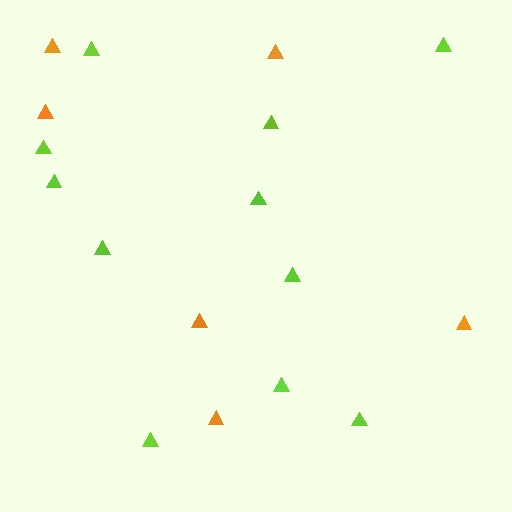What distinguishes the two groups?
There are 2 groups: one group of lime triangles (11) and one group of orange triangles (6).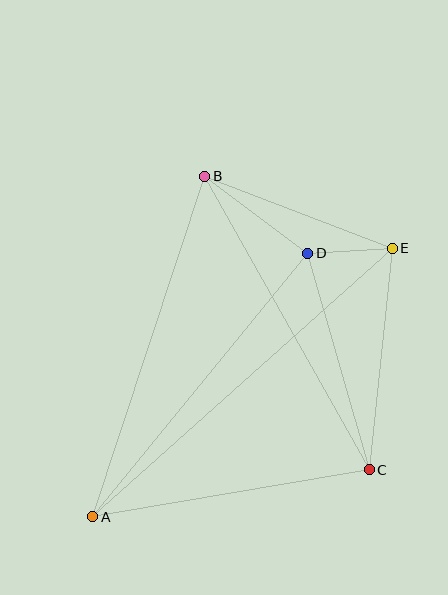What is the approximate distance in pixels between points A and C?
The distance between A and C is approximately 281 pixels.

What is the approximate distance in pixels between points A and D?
The distance between A and D is approximately 340 pixels.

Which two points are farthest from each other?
Points A and E are farthest from each other.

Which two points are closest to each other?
Points D and E are closest to each other.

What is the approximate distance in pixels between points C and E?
The distance between C and E is approximately 223 pixels.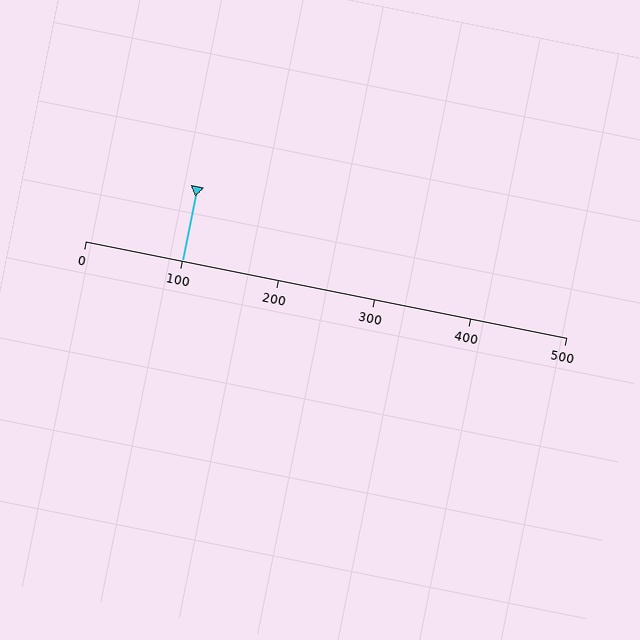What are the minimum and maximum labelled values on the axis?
The axis runs from 0 to 500.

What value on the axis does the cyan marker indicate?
The marker indicates approximately 100.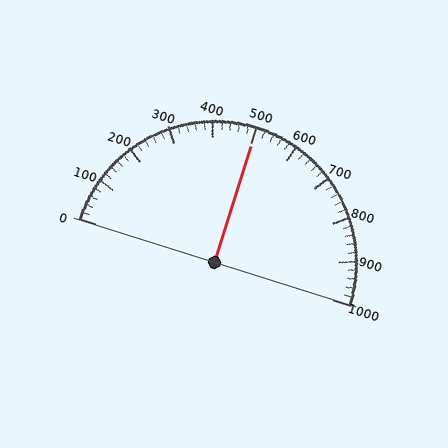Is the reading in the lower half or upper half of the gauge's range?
The reading is in the upper half of the range (0 to 1000).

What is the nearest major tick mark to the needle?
The nearest major tick mark is 500.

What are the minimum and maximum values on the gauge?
The gauge ranges from 0 to 1000.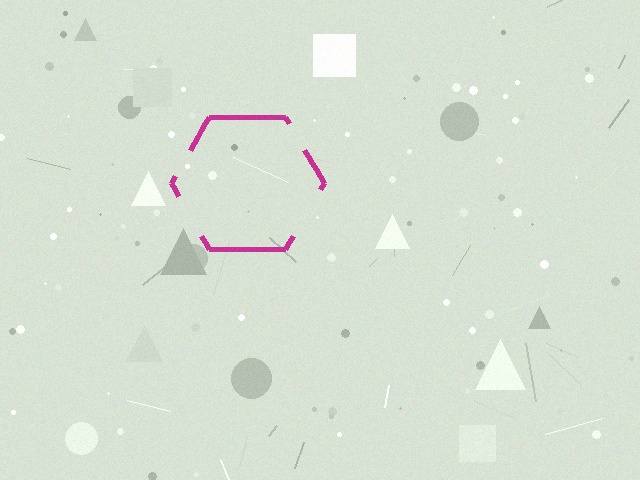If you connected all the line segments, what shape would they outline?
They would outline a hexagon.